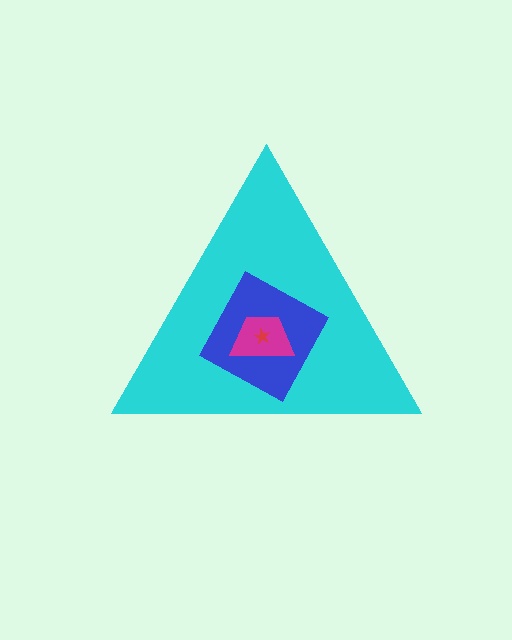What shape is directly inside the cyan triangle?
The blue diamond.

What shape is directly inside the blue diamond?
The magenta trapezoid.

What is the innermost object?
The red star.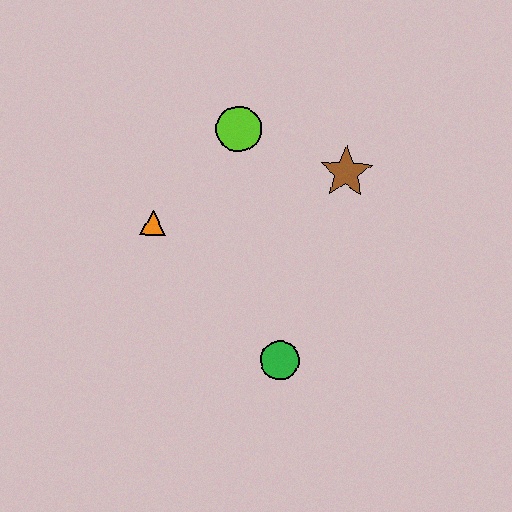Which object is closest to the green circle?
The orange triangle is closest to the green circle.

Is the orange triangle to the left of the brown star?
Yes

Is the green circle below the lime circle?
Yes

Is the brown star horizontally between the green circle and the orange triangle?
No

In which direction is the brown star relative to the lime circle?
The brown star is to the right of the lime circle.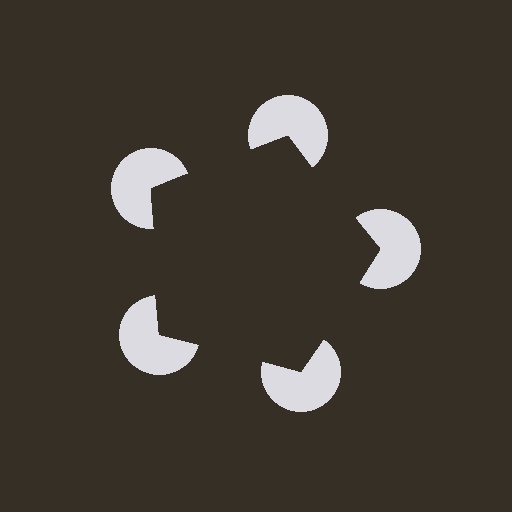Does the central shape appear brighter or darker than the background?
It typically appears slightly darker than the background, even though no actual brightness change is drawn.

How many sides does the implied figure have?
5 sides.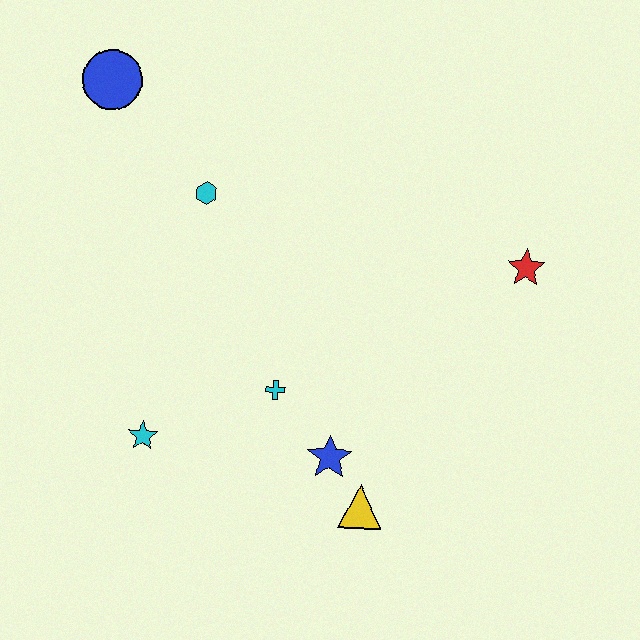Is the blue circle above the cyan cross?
Yes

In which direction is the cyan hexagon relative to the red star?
The cyan hexagon is to the left of the red star.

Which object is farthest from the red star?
The blue circle is farthest from the red star.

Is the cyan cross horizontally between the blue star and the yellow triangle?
No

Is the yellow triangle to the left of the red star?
Yes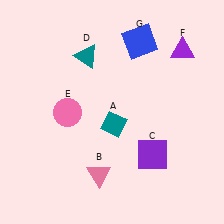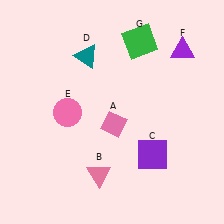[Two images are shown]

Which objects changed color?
A changed from teal to pink. G changed from blue to green.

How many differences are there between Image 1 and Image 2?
There are 2 differences between the two images.